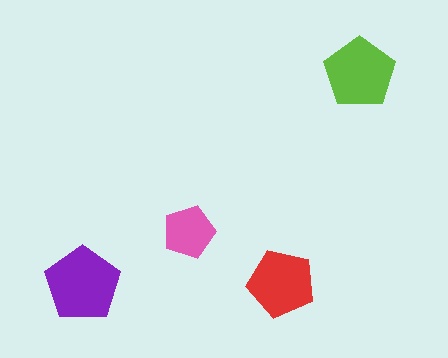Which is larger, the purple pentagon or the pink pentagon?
The purple one.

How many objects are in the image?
There are 4 objects in the image.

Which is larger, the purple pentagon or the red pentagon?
The purple one.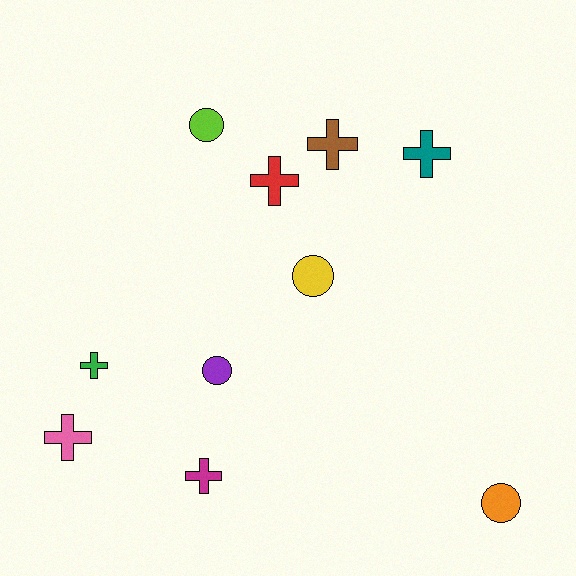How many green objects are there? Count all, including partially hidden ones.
There is 1 green object.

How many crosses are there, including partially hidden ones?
There are 6 crosses.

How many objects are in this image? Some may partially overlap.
There are 10 objects.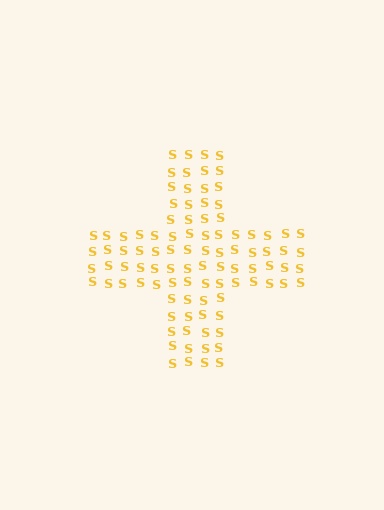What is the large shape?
The large shape is a cross.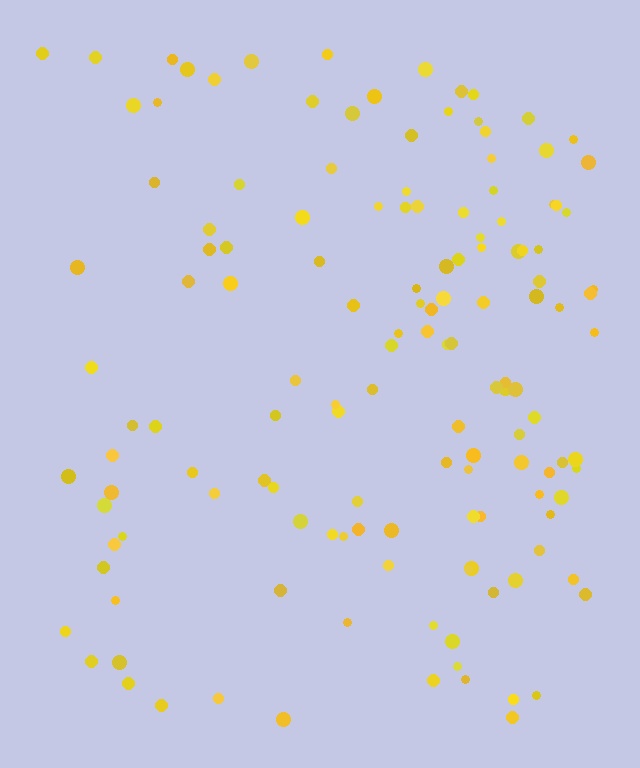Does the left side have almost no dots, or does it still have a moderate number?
Still a moderate number, just noticeably fewer than the right.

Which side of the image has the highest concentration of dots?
The right.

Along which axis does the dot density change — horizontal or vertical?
Horizontal.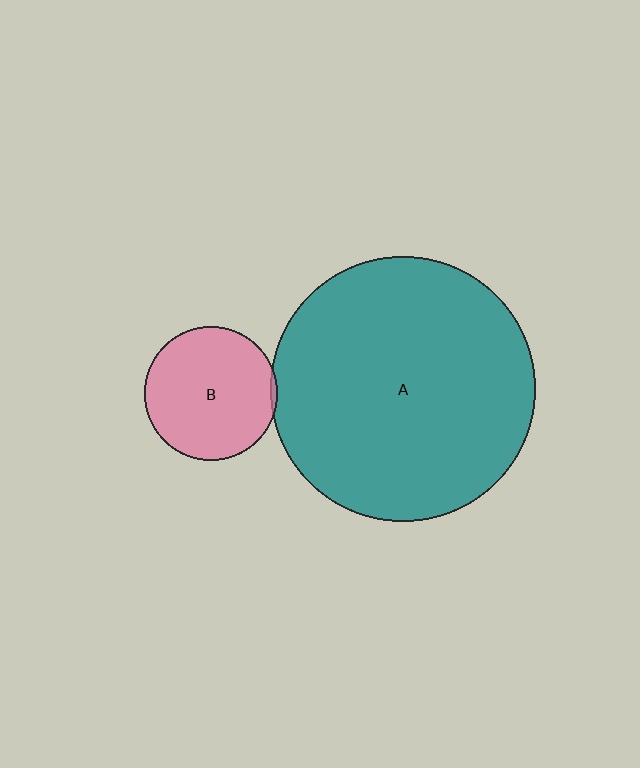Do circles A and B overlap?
Yes.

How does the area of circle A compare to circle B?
Approximately 4.0 times.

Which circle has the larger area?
Circle A (teal).